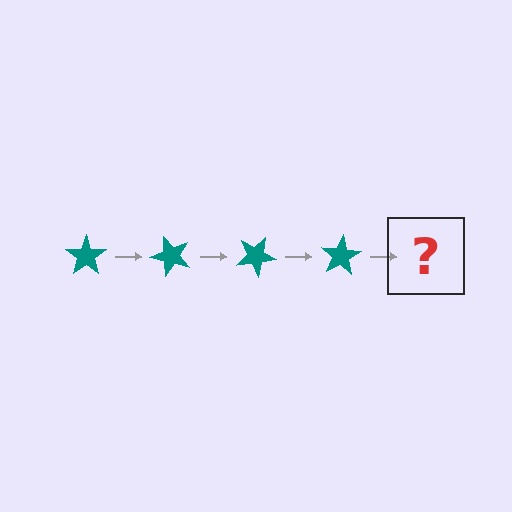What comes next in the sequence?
The next element should be a teal star rotated 200 degrees.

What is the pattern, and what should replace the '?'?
The pattern is that the star rotates 50 degrees each step. The '?' should be a teal star rotated 200 degrees.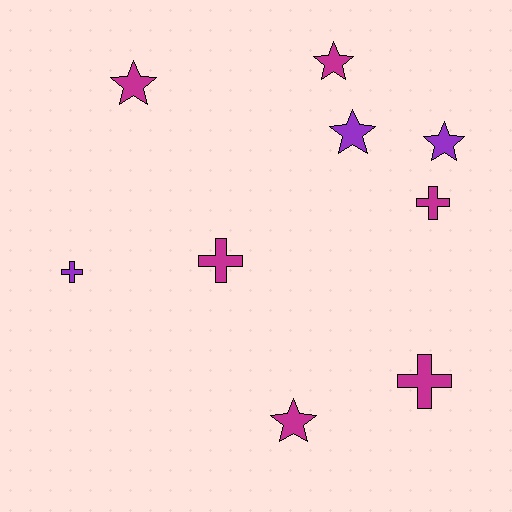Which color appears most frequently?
Magenta, with 6 objects.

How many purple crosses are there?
There is 1 purple cross.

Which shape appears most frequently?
Star, with 5 objects.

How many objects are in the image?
There are 9 objects.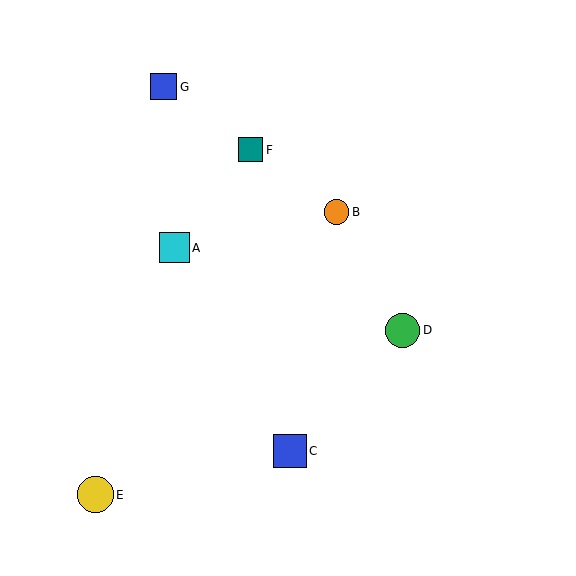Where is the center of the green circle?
The center of the green circle is at (403, 330).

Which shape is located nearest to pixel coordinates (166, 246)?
The cyan square (labeled A) at (175, 248) is nearest to that location.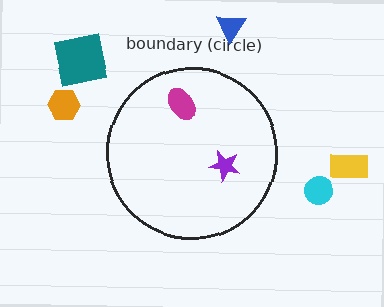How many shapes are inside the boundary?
2 inside, 5 outside.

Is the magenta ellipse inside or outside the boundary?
Inside.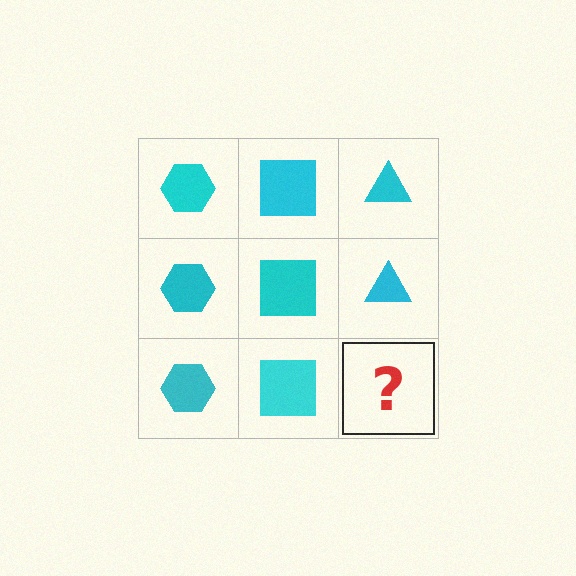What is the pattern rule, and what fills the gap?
The rule is that each column has a consistent shape. The gap should be filled with a cyan triangle.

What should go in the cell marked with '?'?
The missing cell should contain a cyan triangle.